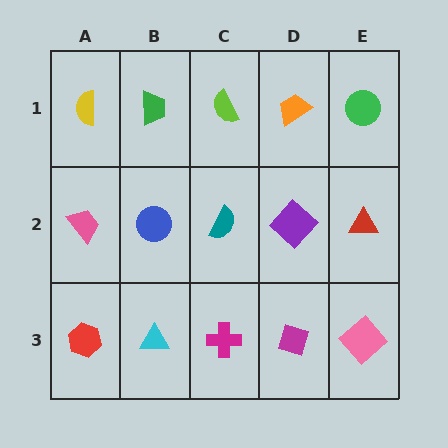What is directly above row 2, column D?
An orange trapezoid.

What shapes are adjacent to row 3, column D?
A purple diamond (row 2, column D), a magenta cross (row 3, column C), a pink diamond (row 3, column E).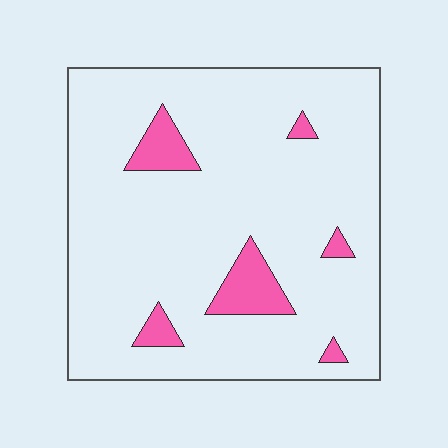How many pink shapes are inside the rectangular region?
6.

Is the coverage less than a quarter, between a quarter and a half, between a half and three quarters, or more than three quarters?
Less than a quarter.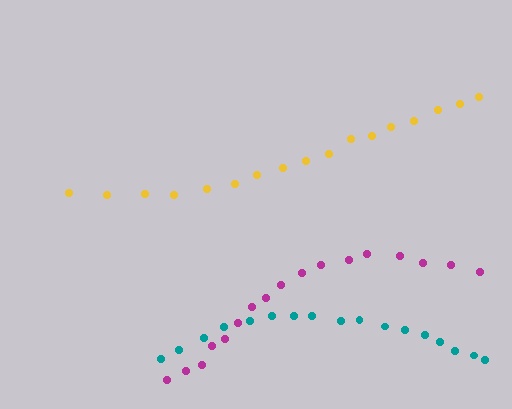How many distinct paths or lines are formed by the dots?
There are 3 distinct paths.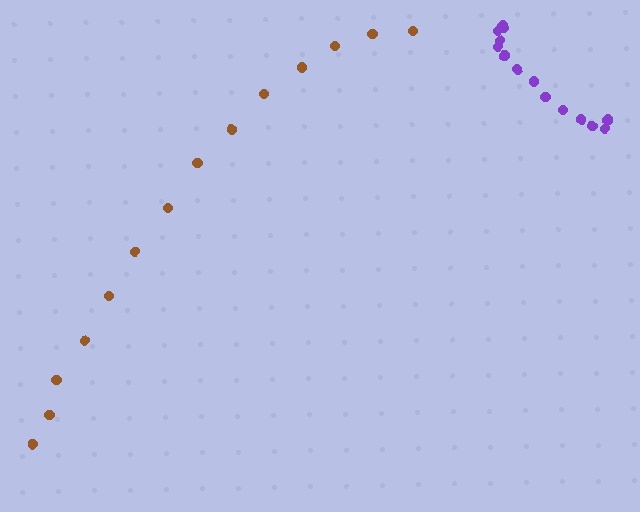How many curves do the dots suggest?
There are 2 distinct paths.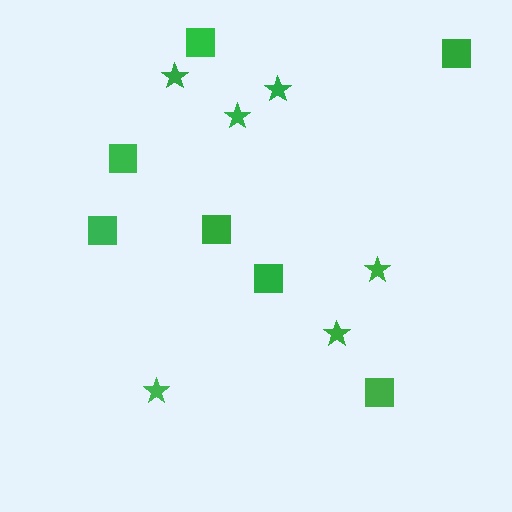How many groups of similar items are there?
There are 2 groups: one group of stars (6) and one group of squares (7).